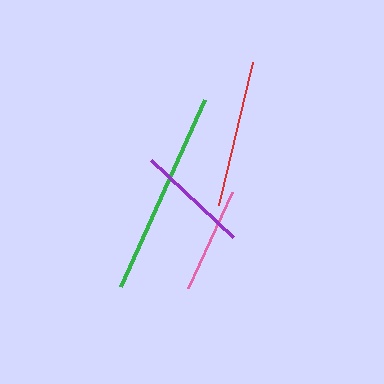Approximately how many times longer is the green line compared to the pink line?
The green line is approximately 1.9 times the length of the pink line.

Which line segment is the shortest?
The pink line is the shortest at approximately 106 pixels.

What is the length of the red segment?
The red segment is approximately 146 pixels long.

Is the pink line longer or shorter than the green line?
The green line is longer than the pink line.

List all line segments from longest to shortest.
From longest to shortest: green, red, purple, pink.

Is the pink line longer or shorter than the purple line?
The purple line is longer than the pink line.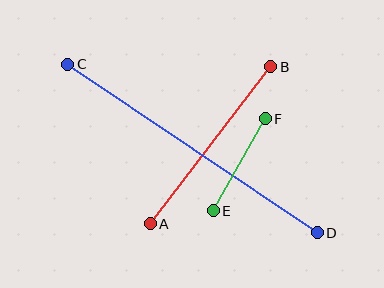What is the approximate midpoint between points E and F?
The midpoint is at approximately (239, 165) pixels.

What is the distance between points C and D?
The distance is approximately 301 pixels.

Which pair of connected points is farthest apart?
Points C and D are farthest apart.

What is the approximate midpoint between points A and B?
The midpoint is at approximately (211, 145) pixels.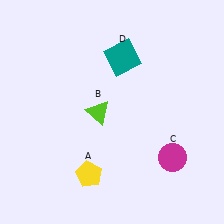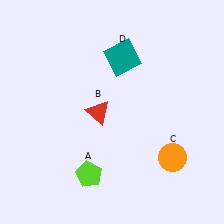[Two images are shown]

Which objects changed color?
A changed from yellow to lime. B changed from lime to red. C changed from magenta to orange.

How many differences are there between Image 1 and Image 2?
There are 3 differences between the two images.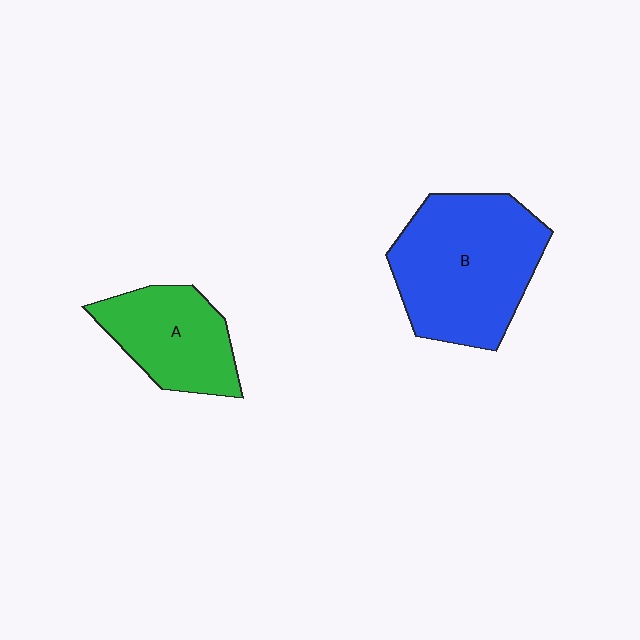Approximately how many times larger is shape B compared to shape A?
Approximately 1.6 times.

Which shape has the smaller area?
Shape A (green).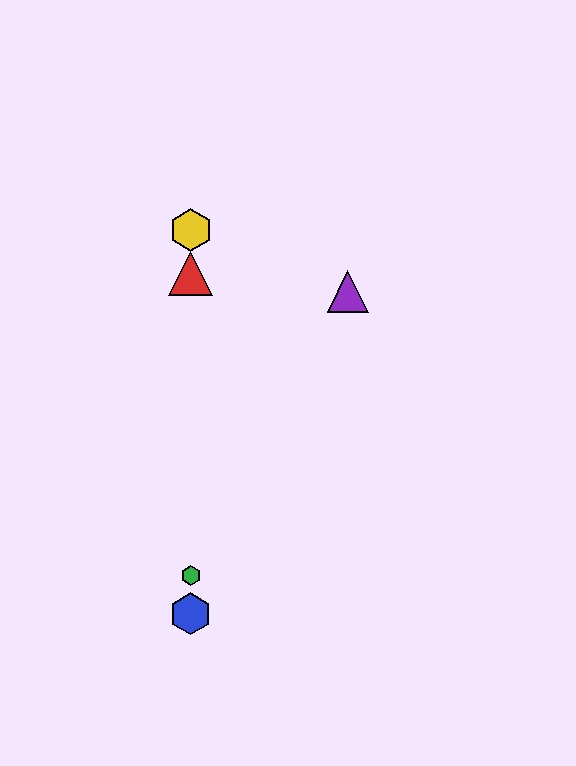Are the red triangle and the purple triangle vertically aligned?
No, the red triangle is at x≈191 and the purple triangle is at x≈348.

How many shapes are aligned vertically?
4 shapes (the red triangle, the blue hexagon, the green hexagon, the yellow hexagon) are aligned vertically.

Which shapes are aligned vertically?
The red triangle, the blue hexagon, the green hexagon, the yellow hexagon are aligned vertically.